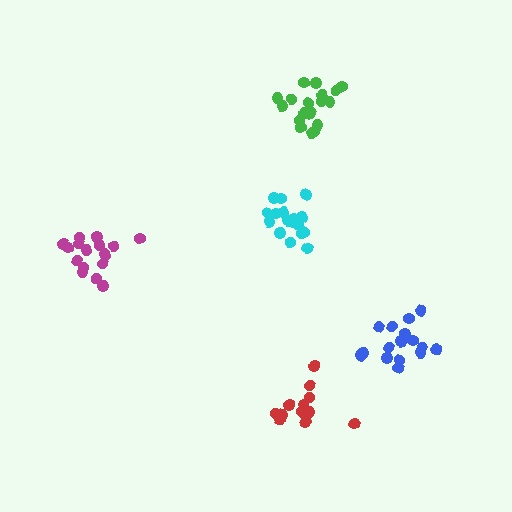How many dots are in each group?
Group 1: 17 dots, Group 2: 18 dots, Group 3: 13 dots, Group 4: 19 dots, Group 5: 17 dots (84 total).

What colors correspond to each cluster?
The clusters are colored: cyan, magenta, red, green, blue.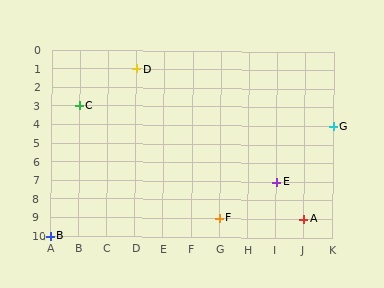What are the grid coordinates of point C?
Point C is at grid coordinates (B, 3).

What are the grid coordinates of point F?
Point F is at grid coordinates (G, 9).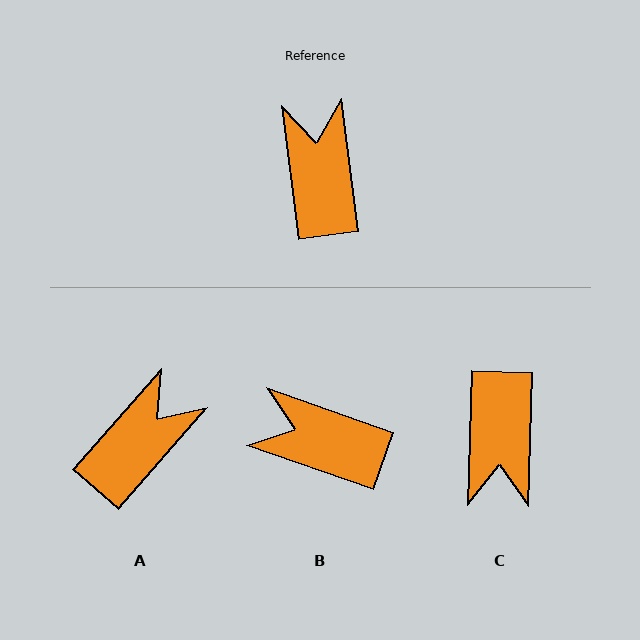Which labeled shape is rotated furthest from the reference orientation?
C, about 171 degrees away.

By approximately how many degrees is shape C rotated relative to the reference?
Approximately 171 degrees counter-clockwise.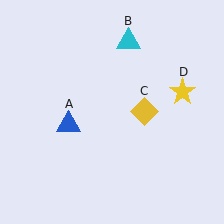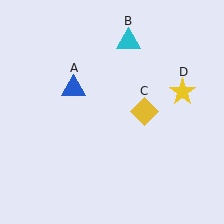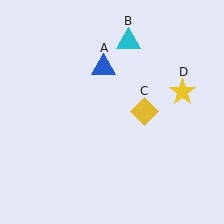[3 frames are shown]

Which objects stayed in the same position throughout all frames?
Cyan triangle (object B) and yellow diamond (object C) and yellow star (object D) remained stationary.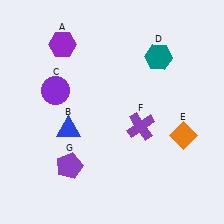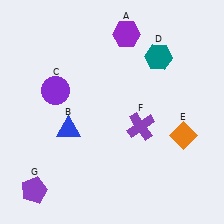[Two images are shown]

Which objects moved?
The objects that moved are: the purple hexagon (A), the purple pentagon (G).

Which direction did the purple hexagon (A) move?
The purple hexagon (A) moved right.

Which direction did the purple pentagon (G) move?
The purple pentagon (G) moved left.